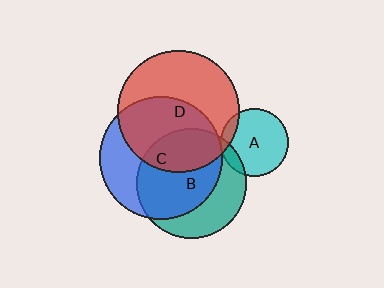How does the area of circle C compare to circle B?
Approximately 1.3 times.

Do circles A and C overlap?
Yes.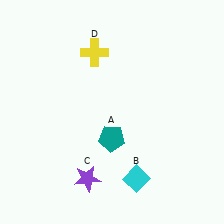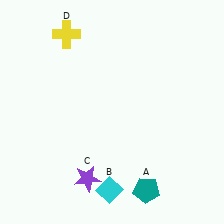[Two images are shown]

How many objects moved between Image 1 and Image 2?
3 objects moved between the two images.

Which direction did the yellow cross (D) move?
The yellow cross (D) moved left.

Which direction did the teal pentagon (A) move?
The teal pentagon (A) moved down.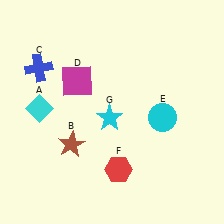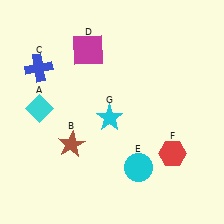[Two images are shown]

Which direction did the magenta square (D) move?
The magenta square (D) moved up.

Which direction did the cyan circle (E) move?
The cyan circle (E) moved down.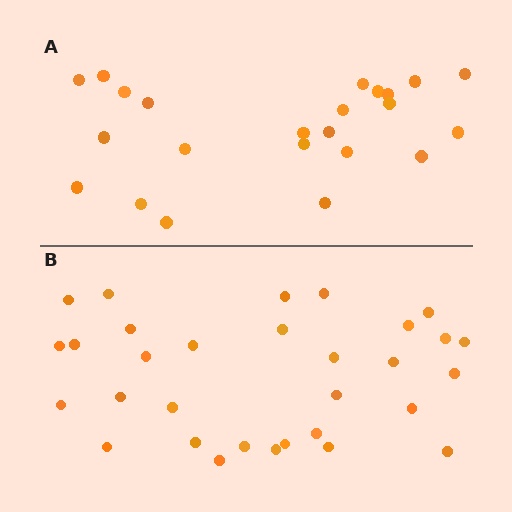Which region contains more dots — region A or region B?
Region B (the bottom region) has more dots.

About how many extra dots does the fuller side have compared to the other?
Region B has roughly 8 or so more dots than region A.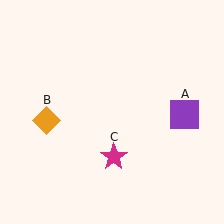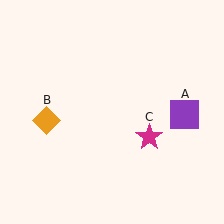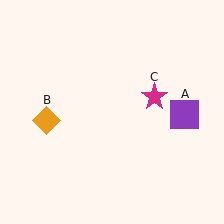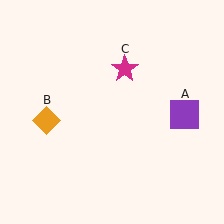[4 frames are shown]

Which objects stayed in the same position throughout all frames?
Purple square (object A) and orange diamond (object B) remained stationary.